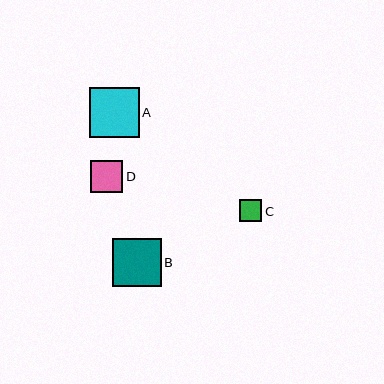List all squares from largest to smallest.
From largest to smallest: A, B, D, C.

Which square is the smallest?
Square C is the smallest with a size of approximately 22 pixels.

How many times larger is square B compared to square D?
Square B is approximately 1.5 times the size of square D.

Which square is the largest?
Square A is the largest with a size of approximately 50 pixels.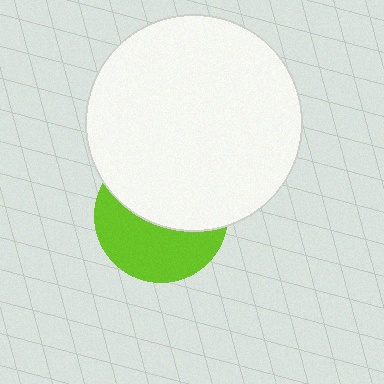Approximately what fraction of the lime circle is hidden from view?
Roughly 53% of the lime circle is hidden behind the white circle.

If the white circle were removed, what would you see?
You would see the complete lime circle.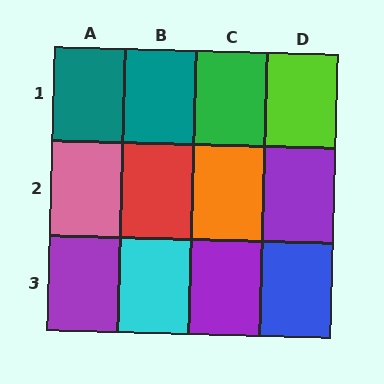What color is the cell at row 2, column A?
Pink.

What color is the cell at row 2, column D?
Purple.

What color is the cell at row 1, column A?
Teal.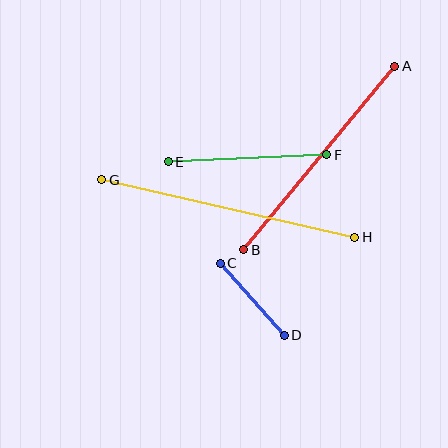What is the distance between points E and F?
The distance is approximately 159 pixels.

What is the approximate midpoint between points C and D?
The midpoint is at approximately (252, 299) pixels.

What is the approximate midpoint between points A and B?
The midpoint is at approximately (319, 158) pixels.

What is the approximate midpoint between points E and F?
The midpoint is at approximately (248, 158) pixels.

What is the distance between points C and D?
The distance is approximately 96 pixels.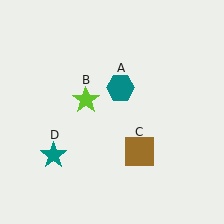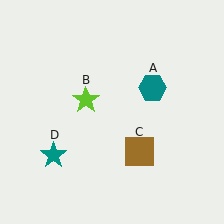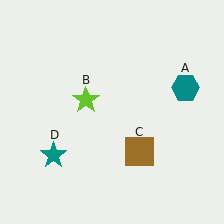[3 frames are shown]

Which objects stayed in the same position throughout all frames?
Lime star (object B) and brown square (object C) and teal star (object D) remained stationary.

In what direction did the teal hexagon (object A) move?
The teal hexagon (object A) moved right.